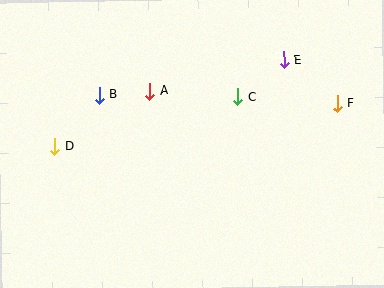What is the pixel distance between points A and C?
The distance between A and C is 88 pixels.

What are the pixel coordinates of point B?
Point B is at (99, 95).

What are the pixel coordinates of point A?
Point A is at (150, 91).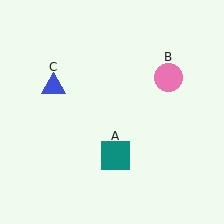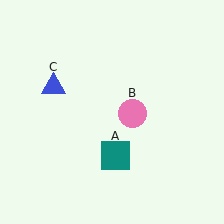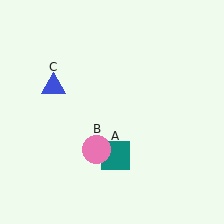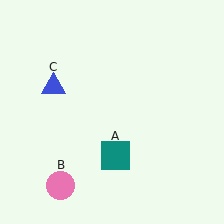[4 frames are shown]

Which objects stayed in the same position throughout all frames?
Teal square (object A) and blue triangle (object C) remained stationary.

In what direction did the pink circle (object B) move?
The pink circle (object B) moved down and to the left.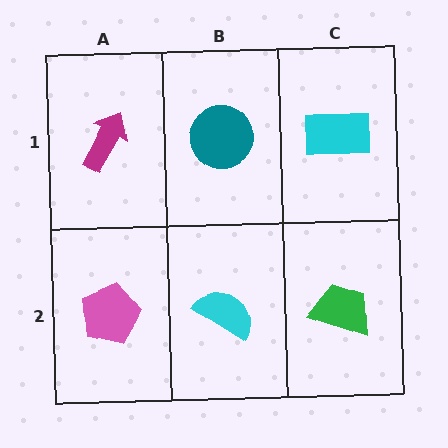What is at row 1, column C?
A cyan rectangle.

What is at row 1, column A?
A magenta arrow.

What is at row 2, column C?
A green trapezoid.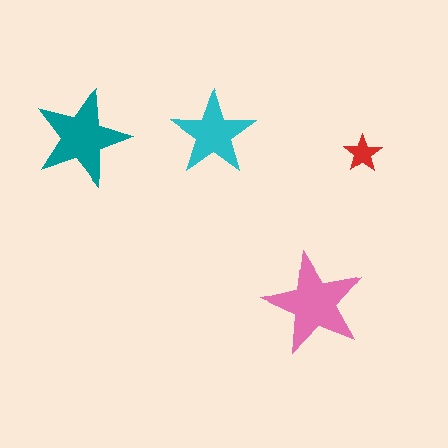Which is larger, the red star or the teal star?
The teal one.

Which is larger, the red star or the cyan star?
The cyan one.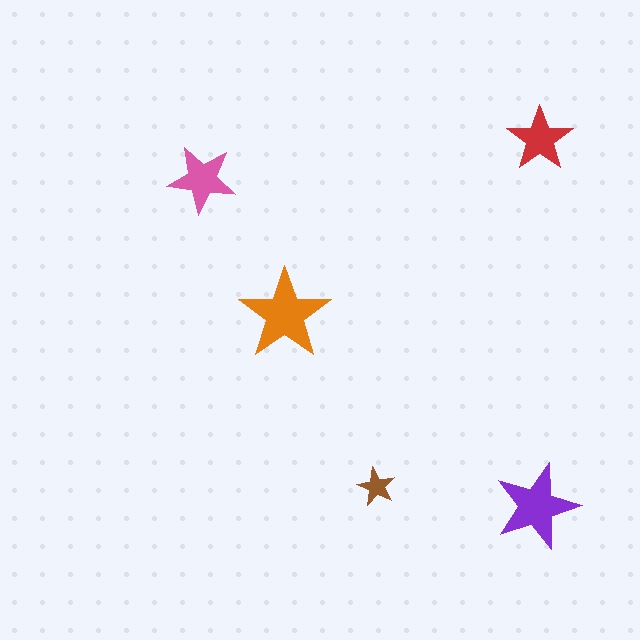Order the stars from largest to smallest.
the orange one, the purple one, the pink one, the red one, the brown one.